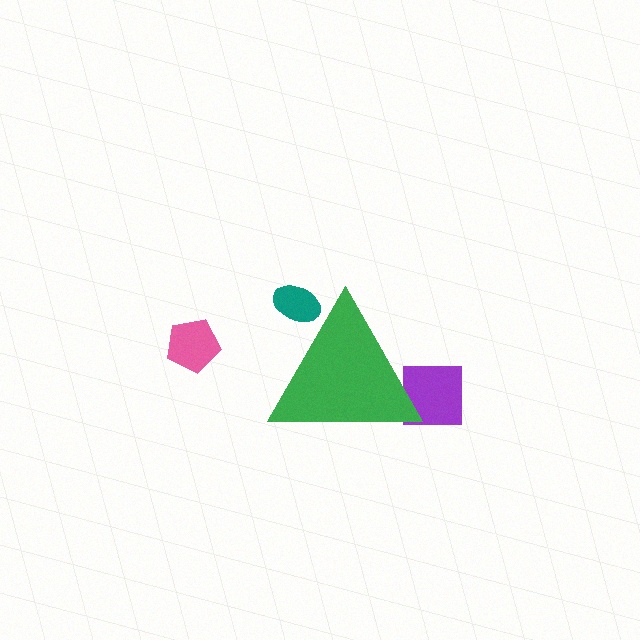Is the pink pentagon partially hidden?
No, the pink pentagon is fully visible.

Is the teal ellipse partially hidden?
Yes, the teal ellipse is partially hidden behind the green triangle.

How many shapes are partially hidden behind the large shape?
2 shapes are partially hidden.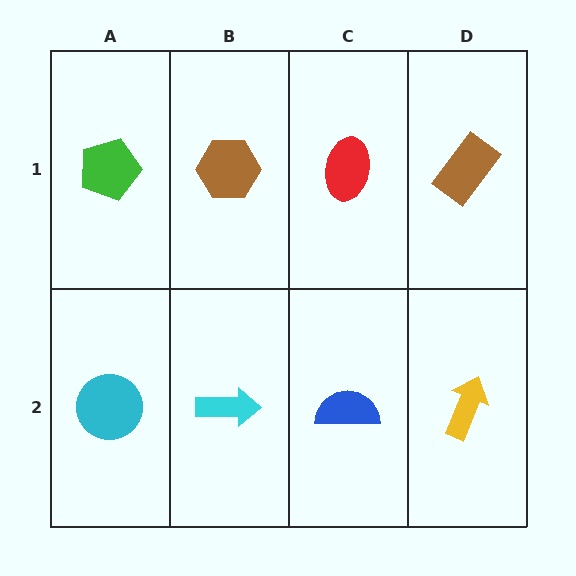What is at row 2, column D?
A yellow arrow.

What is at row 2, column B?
A cyan arrow.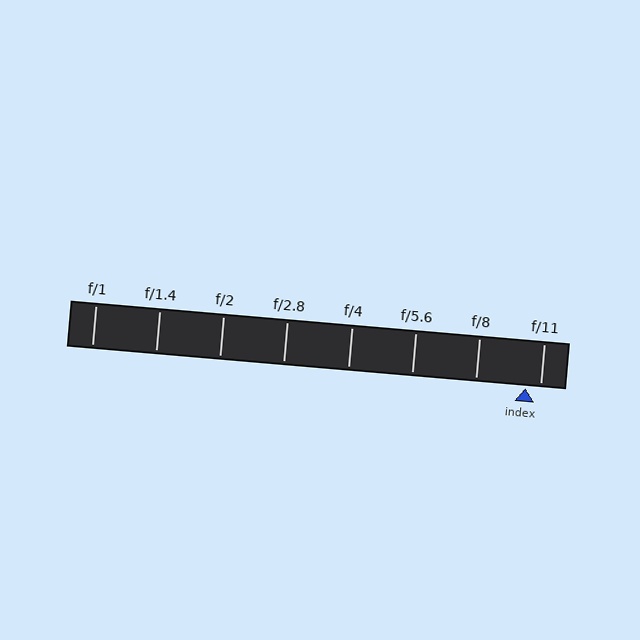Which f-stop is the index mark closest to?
The index mark is closest to f/11.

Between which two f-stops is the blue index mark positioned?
The index mark is between f/8 and f/11.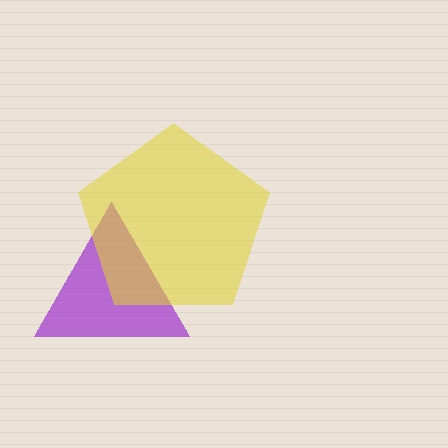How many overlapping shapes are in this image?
There are 2 overlapping shapes in the image.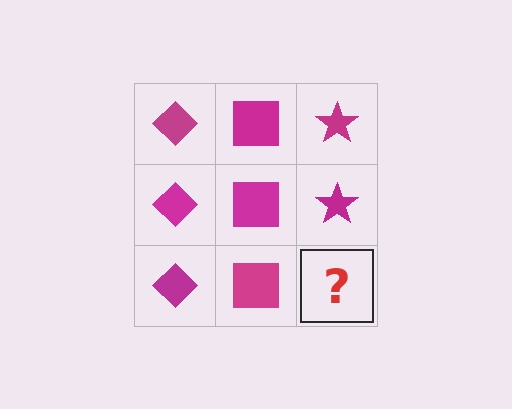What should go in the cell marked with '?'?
The missing cell should contain a magenta star.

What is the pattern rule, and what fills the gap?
The rule is that each column has a consistent shape. The gap should be filled with a magenta star.